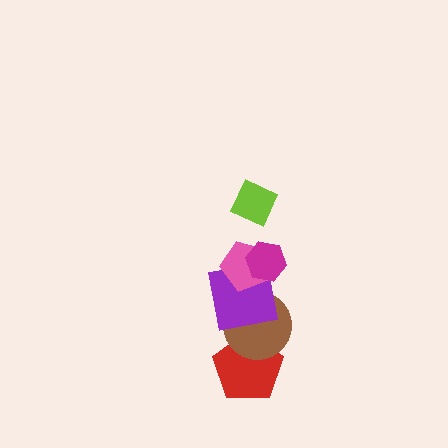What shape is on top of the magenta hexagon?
The lime diamond is on top of the magenta hexagon.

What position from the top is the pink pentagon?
The pink pentagon is 3rd from the top.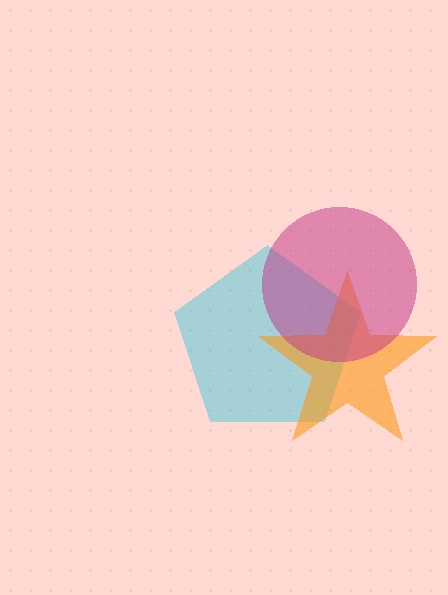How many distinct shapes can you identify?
There are 3 distinct shapes: a cyan pentagon, an orange star, a magenta circle.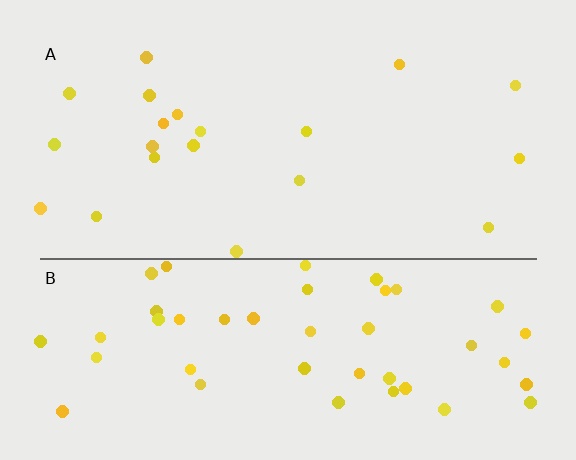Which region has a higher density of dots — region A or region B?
B (the bottom).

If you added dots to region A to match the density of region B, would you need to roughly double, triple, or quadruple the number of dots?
Approximately double.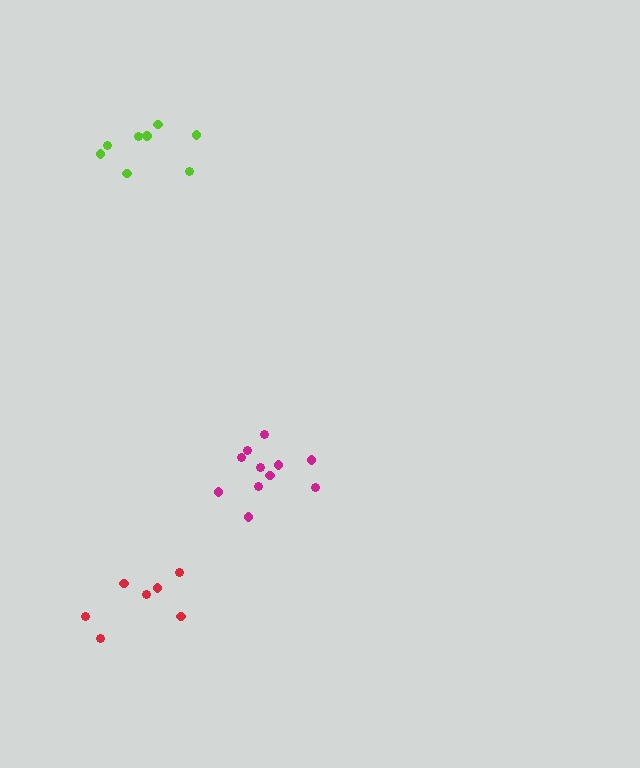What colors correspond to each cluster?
The clusters are colored: magenta, lime, red.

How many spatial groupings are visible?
There are 3 spatial groupings.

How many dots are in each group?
Group 1: 11 dots, Group 2: 8 dots, Group 3: 7 dots (26 total).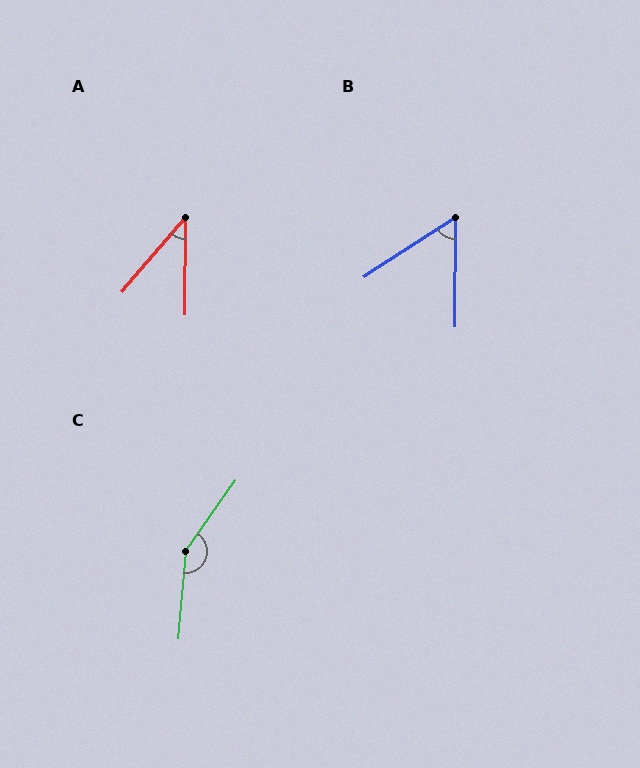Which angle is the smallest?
A, at approximately 40 degrees.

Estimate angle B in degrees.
Approximately 57 degrees.